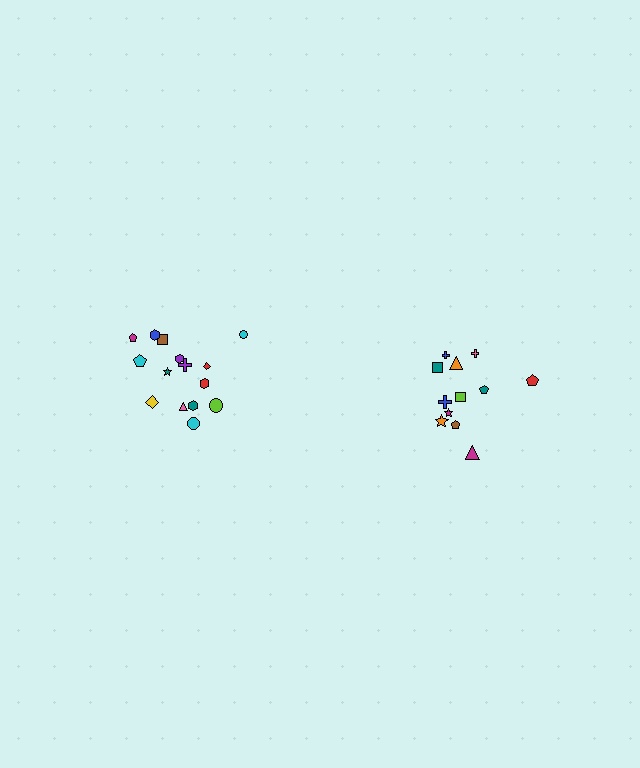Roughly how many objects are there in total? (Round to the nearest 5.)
Roughly 25 objects in total.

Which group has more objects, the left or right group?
The left group.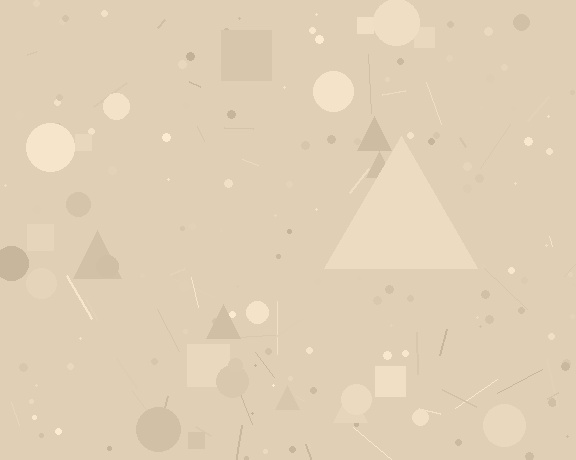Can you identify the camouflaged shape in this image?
The camouflaged shape is a triangle.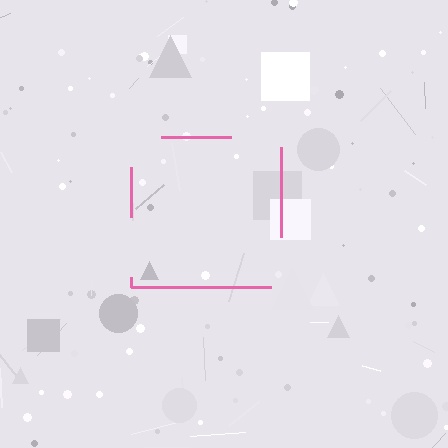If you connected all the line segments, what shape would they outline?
They would outline a square.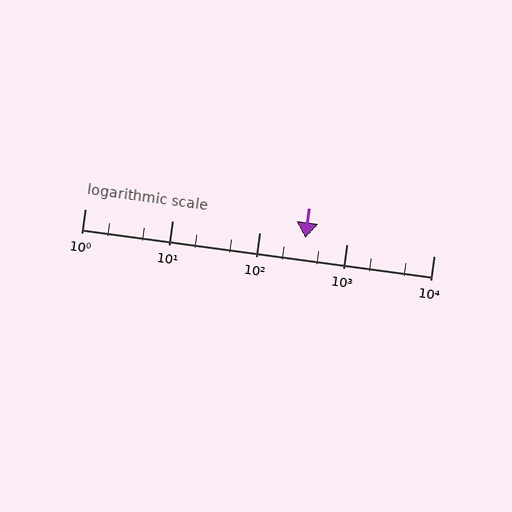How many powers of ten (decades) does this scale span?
The scale spans 4 decades, from 1 to 10000.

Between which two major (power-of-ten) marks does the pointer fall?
The pointer is between 100 and 1000.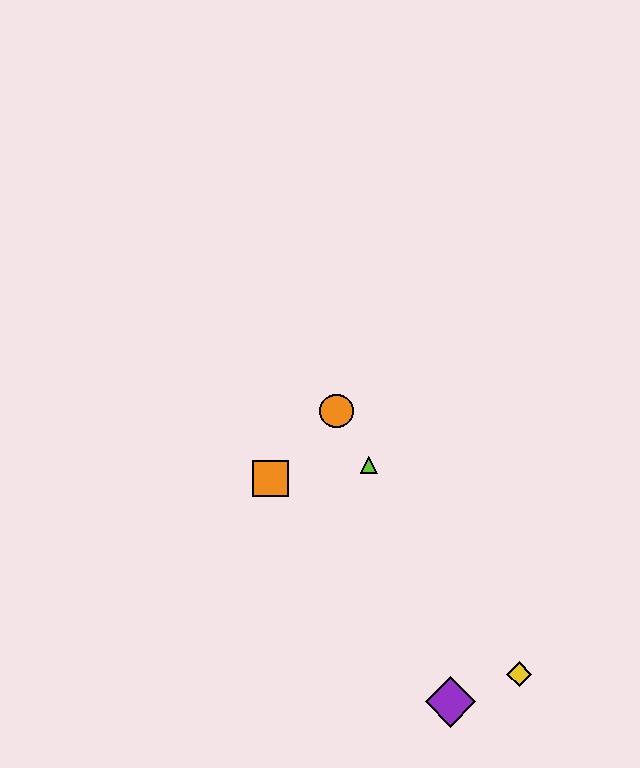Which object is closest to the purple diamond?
The yellow diamond is closest to the purple diamond.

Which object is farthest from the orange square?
The yellow diamond is farthest from the orange square.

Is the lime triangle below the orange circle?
Yes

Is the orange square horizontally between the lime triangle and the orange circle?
No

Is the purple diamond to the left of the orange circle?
No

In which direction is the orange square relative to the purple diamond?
The orange square is above the purple diamond.